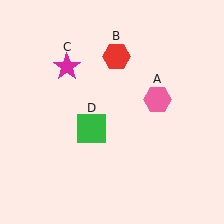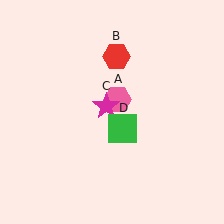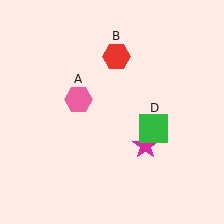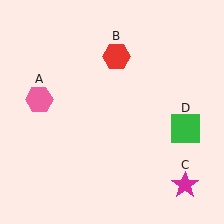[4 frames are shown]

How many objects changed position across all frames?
3 objects changed position: pink hexagon (object A), magenta star (object C), green square (object D).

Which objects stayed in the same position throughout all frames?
Red hexagon (object B) remained stationary.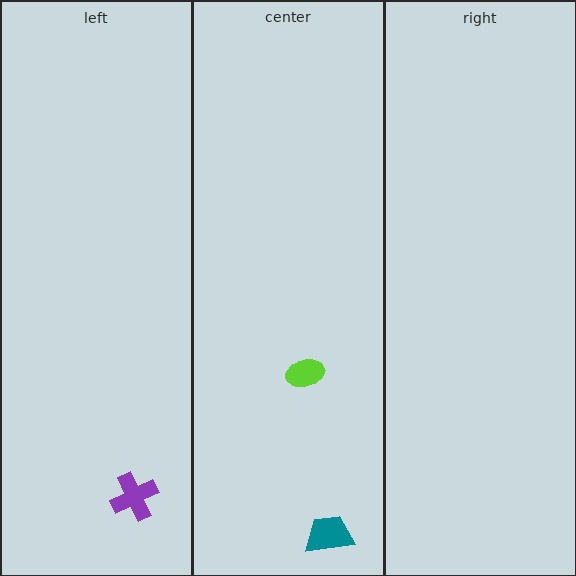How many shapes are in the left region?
1.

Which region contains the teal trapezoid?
The center region.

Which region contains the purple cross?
The left region.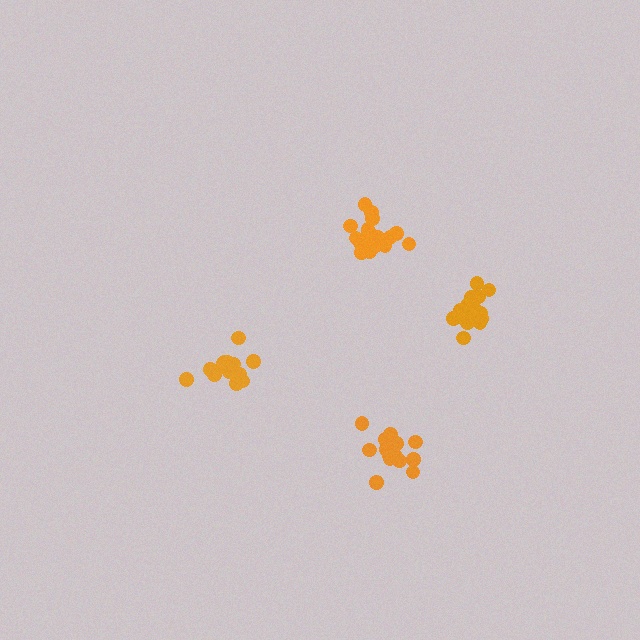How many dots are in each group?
Group 1: 15 dots, Group 2: 19 dots, Group 3: 17 dots, Group 4: 14 dots (65 total).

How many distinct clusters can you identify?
There are 4 distinct clusters.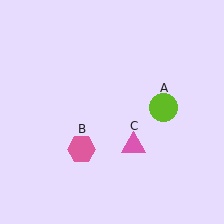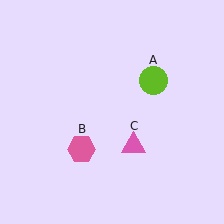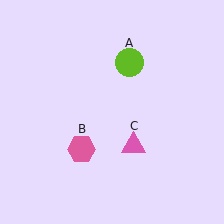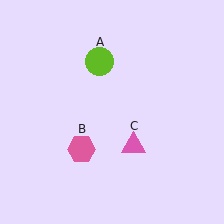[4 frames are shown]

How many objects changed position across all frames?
1 object changed position: lime circle (object A).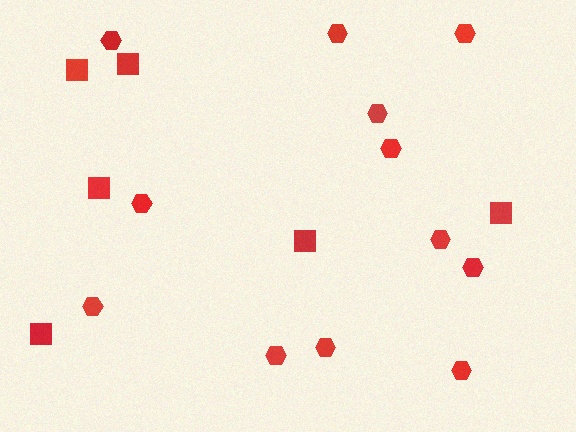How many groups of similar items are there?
There are 2 groups: one group of squares (6) and one group of hexagons (12).